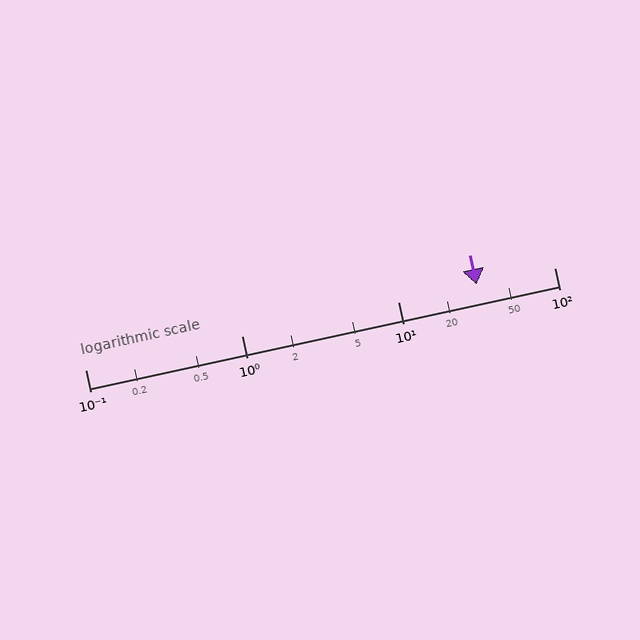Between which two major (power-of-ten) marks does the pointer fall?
The pointer is between 10 and 100.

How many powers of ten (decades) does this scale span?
The scale spans 3 decades, from 0.1 to 100.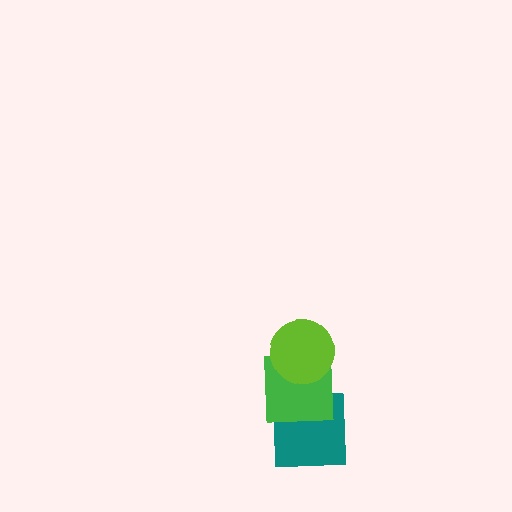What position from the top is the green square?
The green square is 2nd from the top.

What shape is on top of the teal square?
The green square is on top of the teal square.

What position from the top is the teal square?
The teal square is 3rd from the top.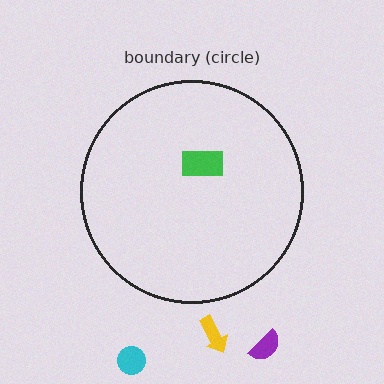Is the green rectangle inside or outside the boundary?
Inside.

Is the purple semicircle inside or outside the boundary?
Outside.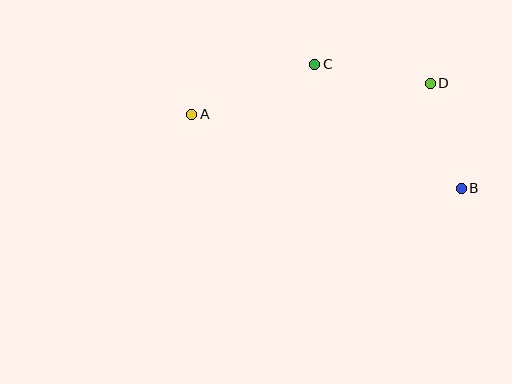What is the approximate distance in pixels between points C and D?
The distance between C and D is approximately 117 pixels.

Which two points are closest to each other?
Points B and D are closest to each other.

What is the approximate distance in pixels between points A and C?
The distance between A and C is approximately 133 pixels.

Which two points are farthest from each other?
Points A and B are farthest from each other.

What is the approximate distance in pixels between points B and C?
The distance between B and C is approximately 193 pixels.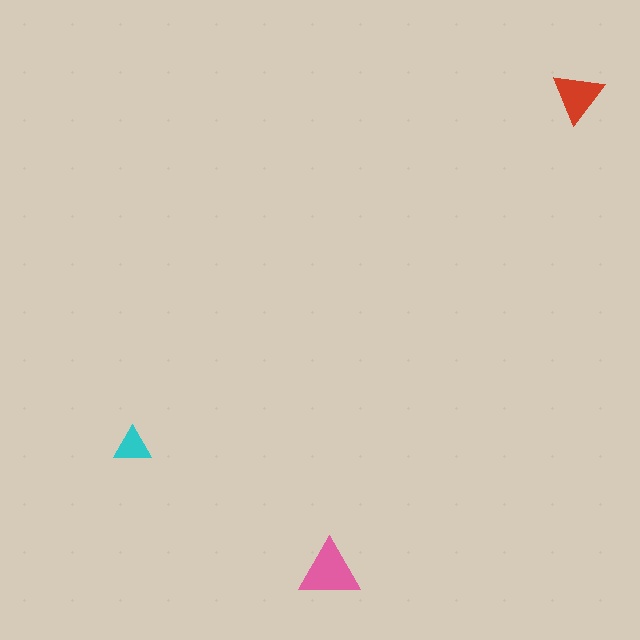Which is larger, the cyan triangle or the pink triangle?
The pink one.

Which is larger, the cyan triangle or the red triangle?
The red one.